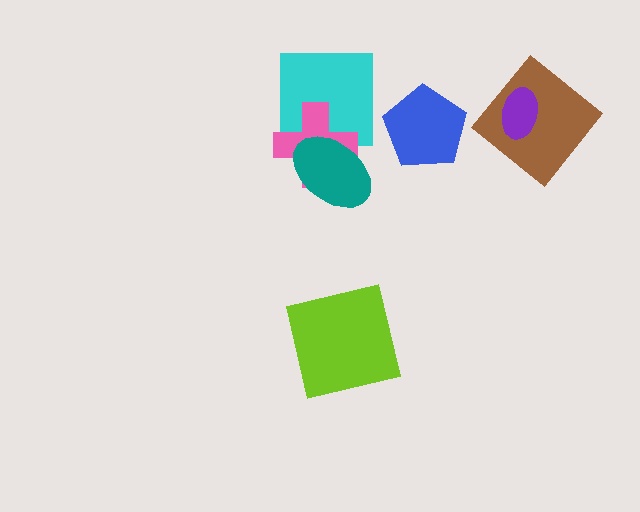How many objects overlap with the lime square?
0 objects overlap with the lime square.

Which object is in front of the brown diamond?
The purple ellipse is in front of the brown diamond.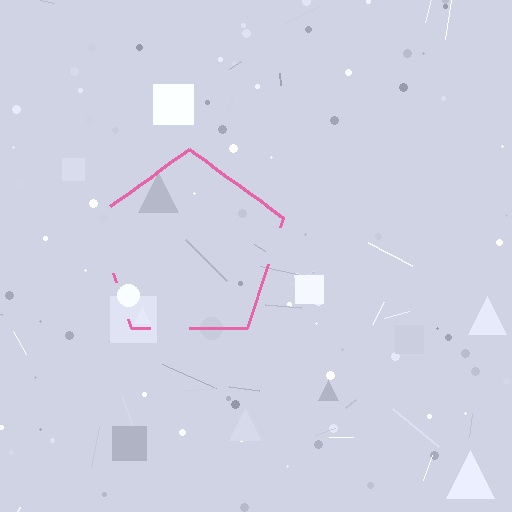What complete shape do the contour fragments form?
The contour fragments form a pentagon.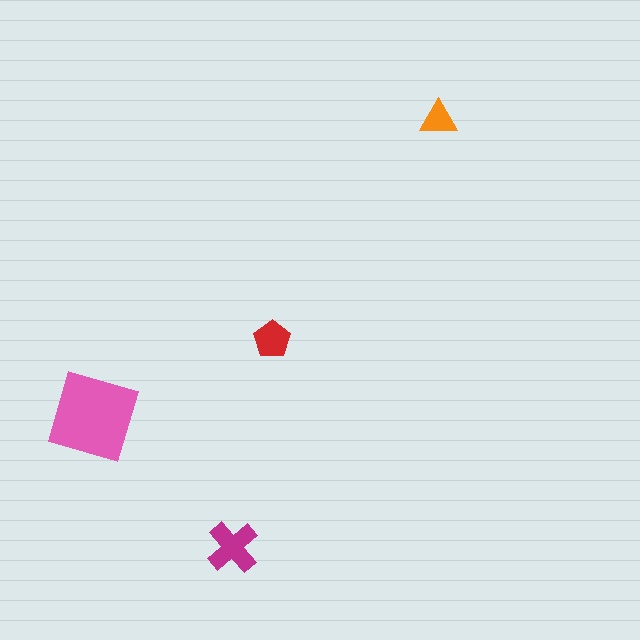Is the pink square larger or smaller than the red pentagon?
Larger.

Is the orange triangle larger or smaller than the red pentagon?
Smaller.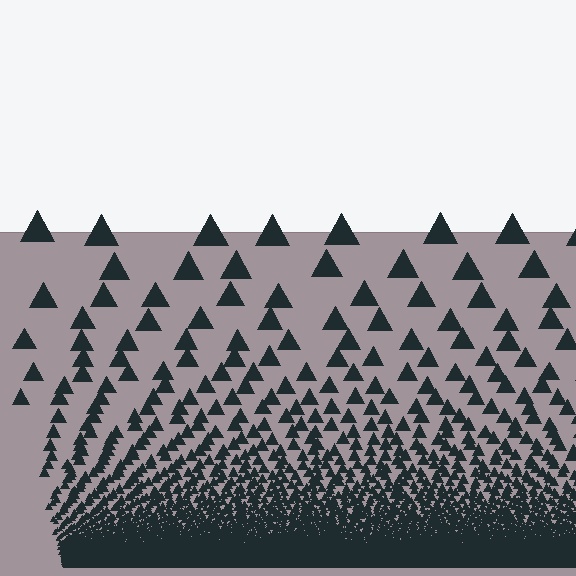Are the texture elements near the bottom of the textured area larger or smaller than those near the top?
Smaller. The gradient is inverted — elements near the bottom are smaller and denser.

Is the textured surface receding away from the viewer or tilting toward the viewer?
The surface appears to tilt toward the viewer. Texture elements get larger and sparser toward the top.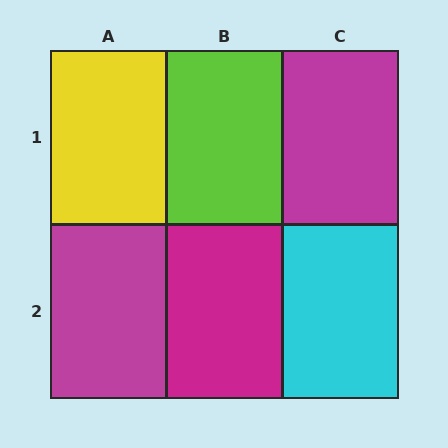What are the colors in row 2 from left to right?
Magenta, magenta, cyan.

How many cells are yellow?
1 cell is yellow.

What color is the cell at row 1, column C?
Magenta.